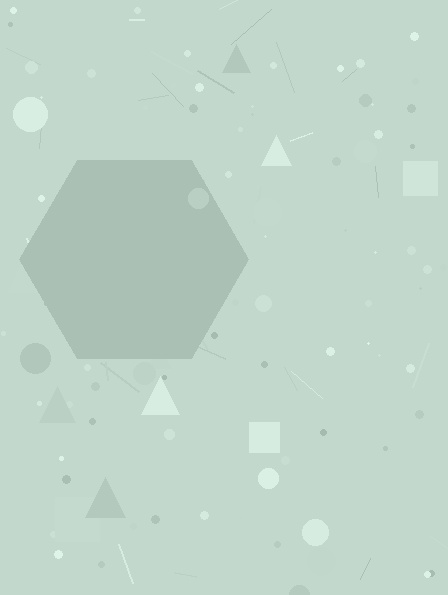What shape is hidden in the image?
A hexagon is hidden in the image.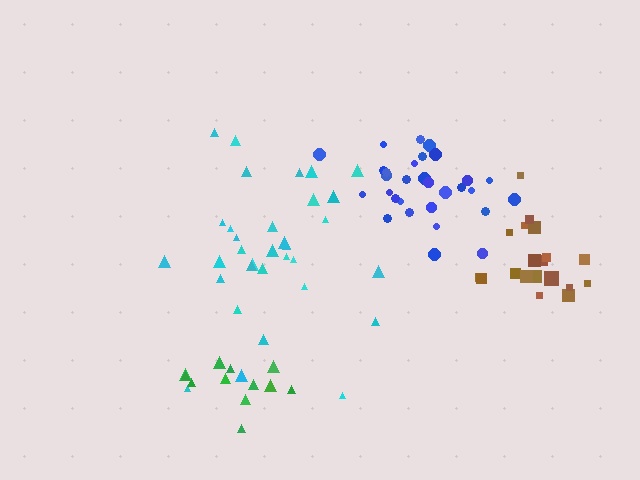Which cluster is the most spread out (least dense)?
Cyan.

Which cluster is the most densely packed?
Brown.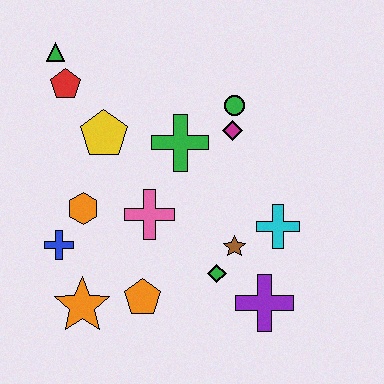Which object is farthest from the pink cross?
The green triangle is farthest from the pink cross.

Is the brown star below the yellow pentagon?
Yes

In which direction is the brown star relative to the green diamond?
The brown star is above the green diamond.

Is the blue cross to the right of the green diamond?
No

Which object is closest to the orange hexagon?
The blue cross is closest to the orange hexagon.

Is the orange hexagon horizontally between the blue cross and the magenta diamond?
Yes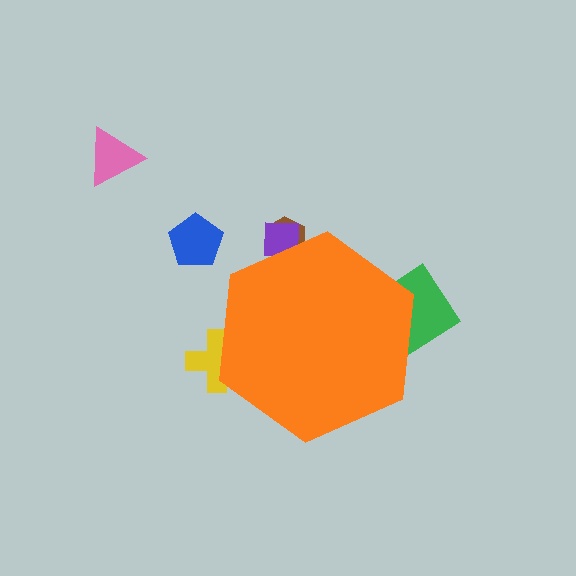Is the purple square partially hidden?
Yes, the purple square is partially hidden behind the orange hexagon.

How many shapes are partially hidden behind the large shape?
4 shapes are partially hidden.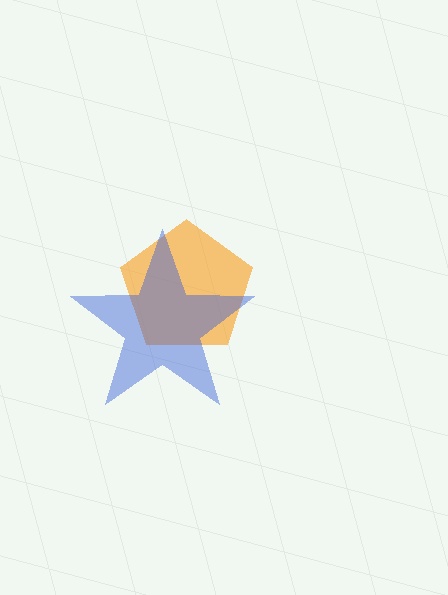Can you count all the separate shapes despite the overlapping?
Yes, there are 2 separate shapes.